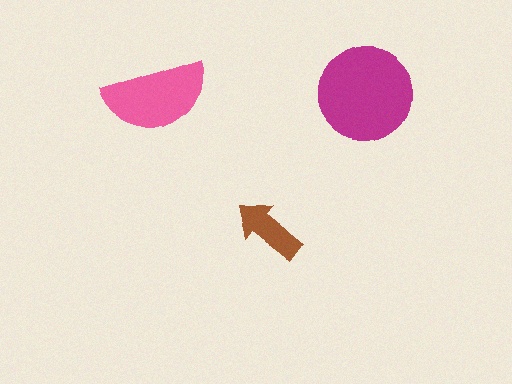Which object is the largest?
The magenta circle.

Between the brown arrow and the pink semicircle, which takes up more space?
The pink semicircle.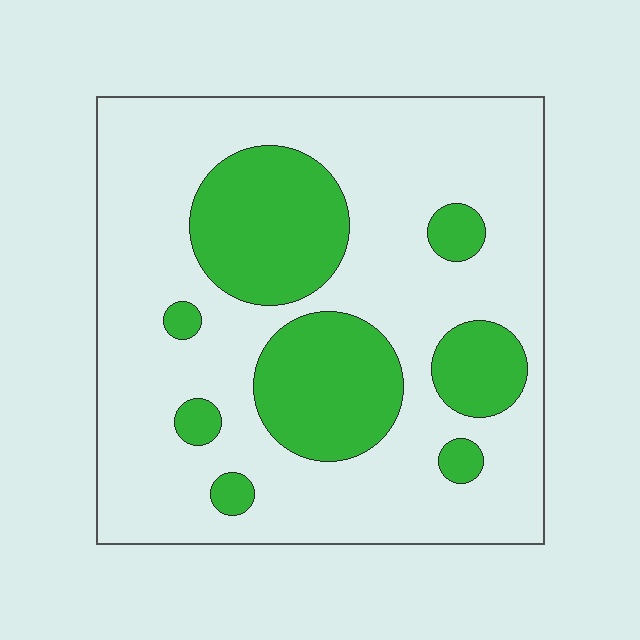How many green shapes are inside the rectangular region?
8.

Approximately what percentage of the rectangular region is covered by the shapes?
Approximately 25%.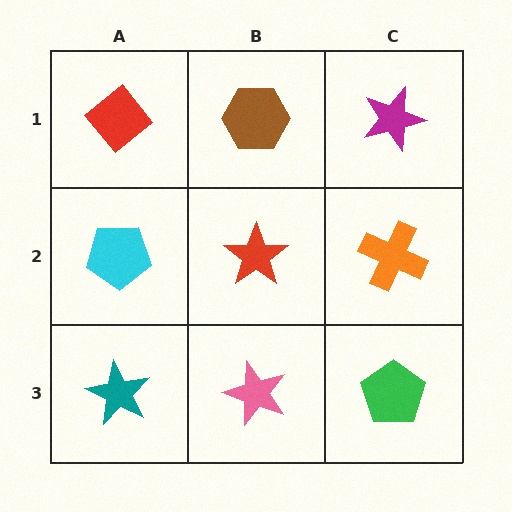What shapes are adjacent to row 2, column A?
A red diamond (row 1, column A), a teal star (row 3, column A), a red star (row 2, column B).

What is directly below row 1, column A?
A cyan pentagon.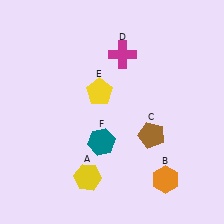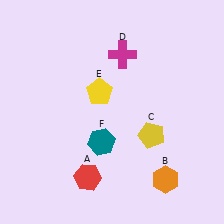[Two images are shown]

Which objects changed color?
A changed from yellow to red. C changed from brown to yellow.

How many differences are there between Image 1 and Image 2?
There are 2 differences between the two images.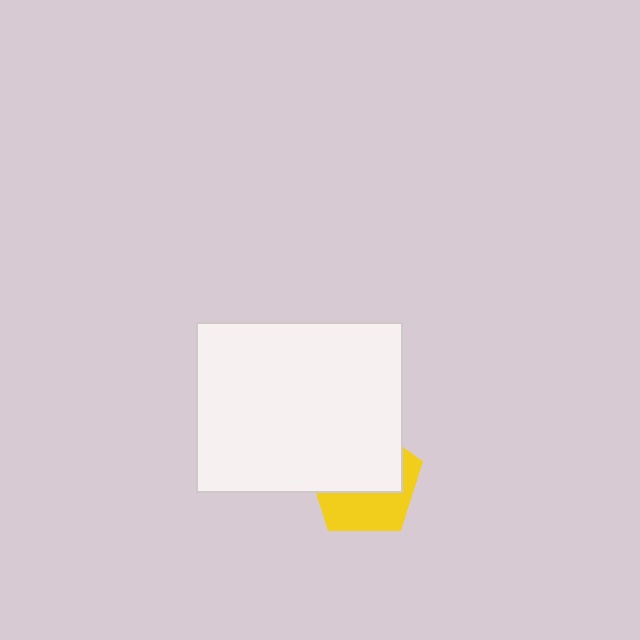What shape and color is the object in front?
The object in front is a white rectangle.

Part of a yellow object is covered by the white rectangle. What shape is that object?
It is a pentagon.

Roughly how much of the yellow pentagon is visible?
A small part of it is visible (roughly 42%).